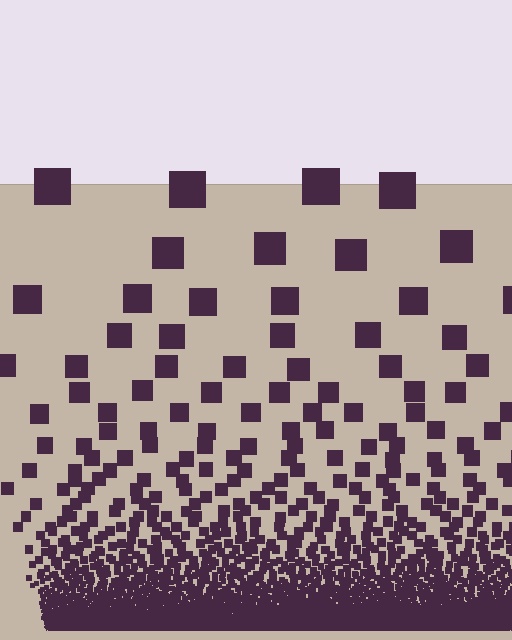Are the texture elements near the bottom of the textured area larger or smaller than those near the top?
Smaller. The gradient is inverted — elements near the bottom are smaller and denser.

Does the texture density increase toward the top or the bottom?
Density increases toward the bottom.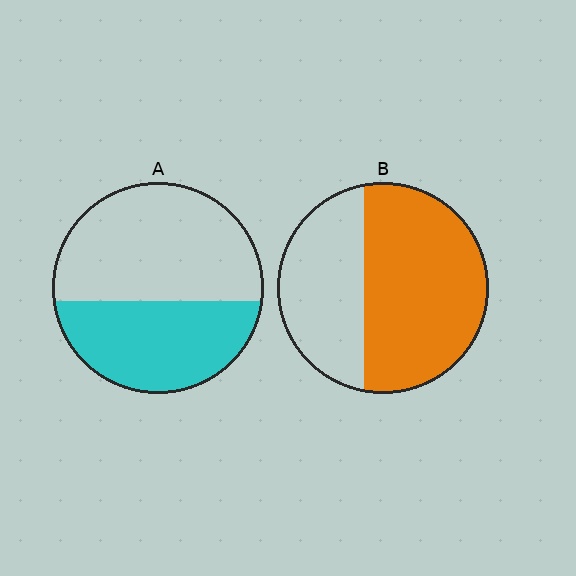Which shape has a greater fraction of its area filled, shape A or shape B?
Shape B.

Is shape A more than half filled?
No.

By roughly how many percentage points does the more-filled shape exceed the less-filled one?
By roughly 20 percentage points (B over A).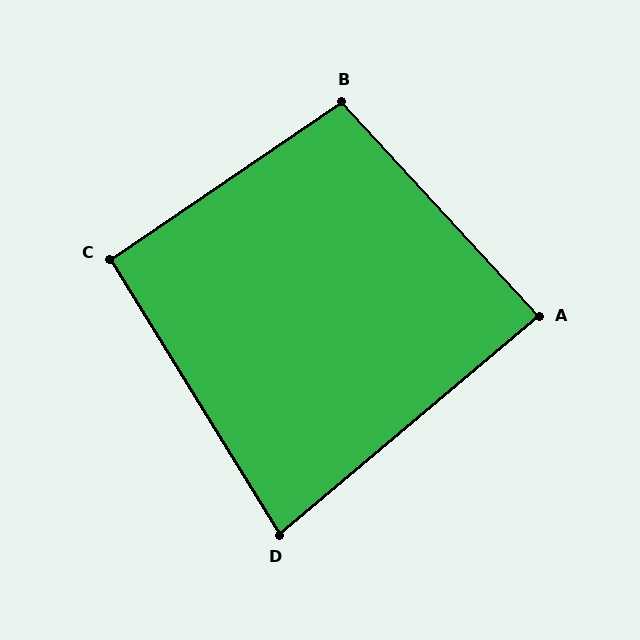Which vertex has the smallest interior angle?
D, at approximately 81 degrees.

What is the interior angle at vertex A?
Approximately 87 degrees (approximately right).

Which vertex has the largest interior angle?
B, at approximately 99 degrees.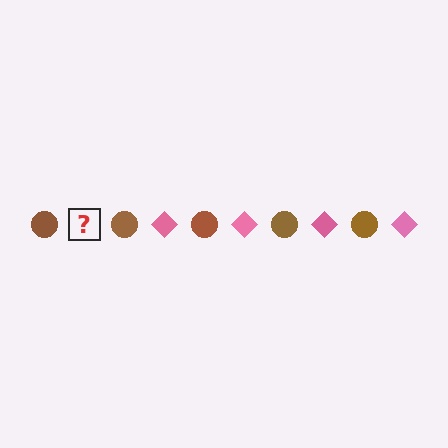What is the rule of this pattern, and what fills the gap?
The rule is that the pattern alternates between brown circle and pink diamond. The gap should be filled with a pink diamond.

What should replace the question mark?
The question mark should be replaced with a pink diamond.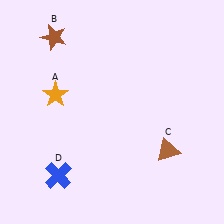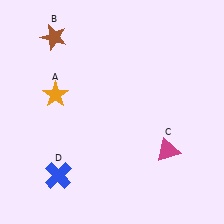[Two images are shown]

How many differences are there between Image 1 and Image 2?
There is 1 difference between the two images.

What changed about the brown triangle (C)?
In Image 1, C is brown. In Image 2, it changed to magenta.